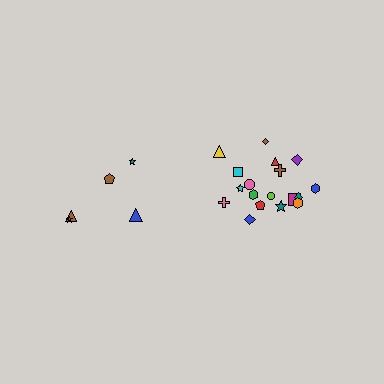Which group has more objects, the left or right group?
The right group.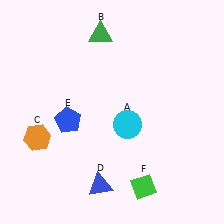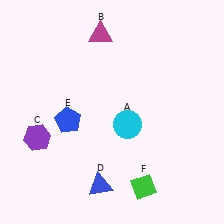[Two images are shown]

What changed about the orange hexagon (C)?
In Image 1, C is orange. In Image 2, it changed to purple.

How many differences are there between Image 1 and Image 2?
There are 2 differences between the two images.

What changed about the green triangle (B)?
In Image 1, B is green. In Image 2, it changed to magenta.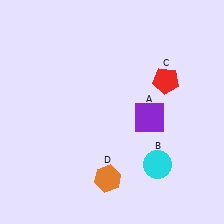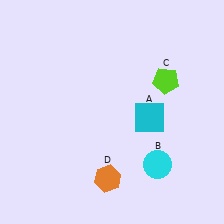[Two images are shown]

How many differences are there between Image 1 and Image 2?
There are 2 differences between the two images.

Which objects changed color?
A changed from purple to cyan. C changed from red to lime.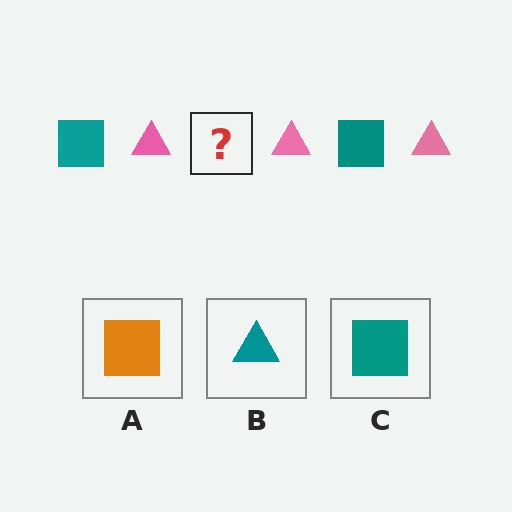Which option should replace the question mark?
Option C.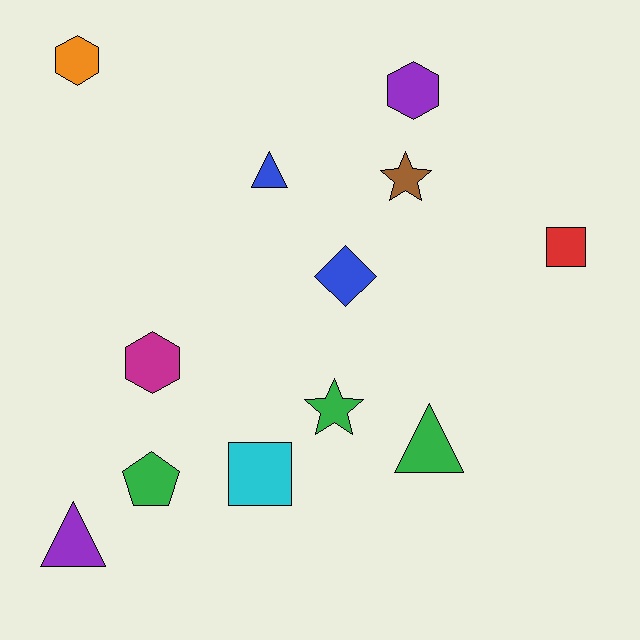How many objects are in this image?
There are 12 objects.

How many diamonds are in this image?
There is 1 diamond.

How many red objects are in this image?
There is 1 red object.